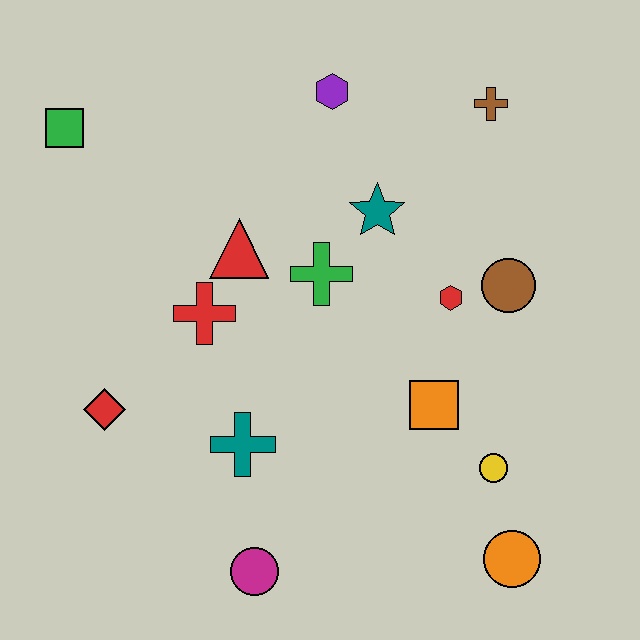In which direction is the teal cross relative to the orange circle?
The teal cross is to the left of the orange circle.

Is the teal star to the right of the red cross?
Yes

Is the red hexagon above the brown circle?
No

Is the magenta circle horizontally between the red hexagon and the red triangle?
Yes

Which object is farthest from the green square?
The orange circle is farthest from the green square.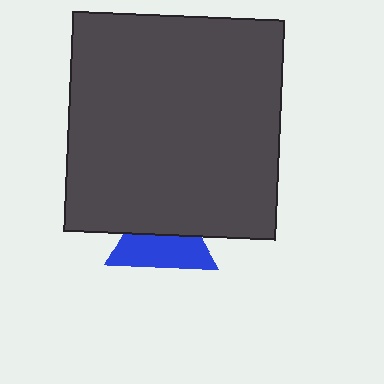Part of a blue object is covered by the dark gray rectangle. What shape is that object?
It is a triangle.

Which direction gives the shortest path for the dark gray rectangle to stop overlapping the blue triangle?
Moving up gives the shortest separation.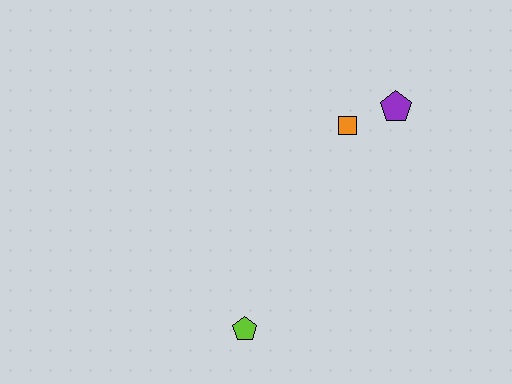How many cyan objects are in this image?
There are no cyan objects.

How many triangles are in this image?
There are no triangles.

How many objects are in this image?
There are 3 objects.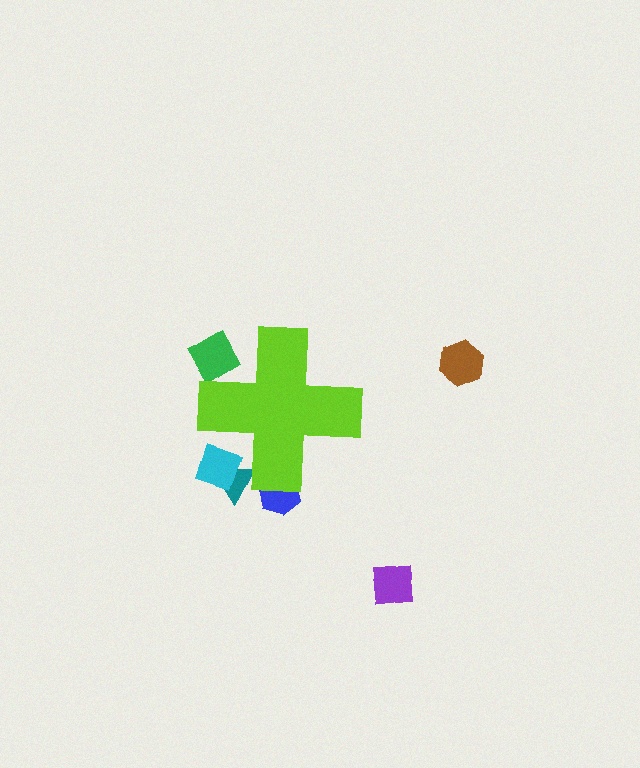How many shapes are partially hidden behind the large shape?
4 shapes are partially hidden.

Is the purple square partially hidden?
No, the purple square is fully visible.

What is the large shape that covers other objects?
A lime cross.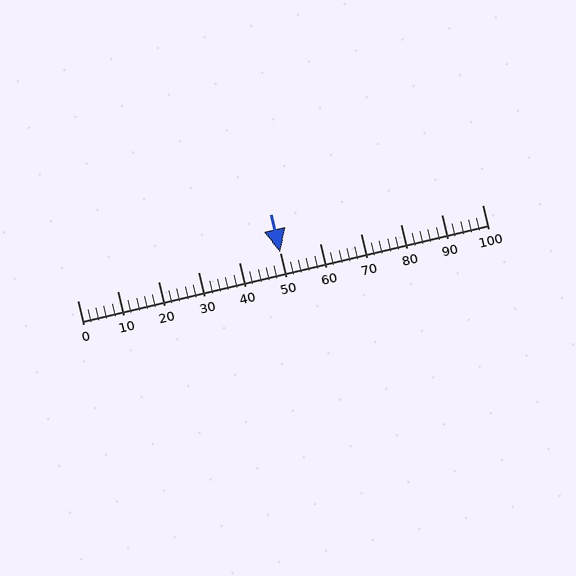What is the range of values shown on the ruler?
The ruler shows values from 0 to 100.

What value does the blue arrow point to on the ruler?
The blue arrow points to approximately 50.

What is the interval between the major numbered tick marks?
The major tick marks are spaced 10 units apart.